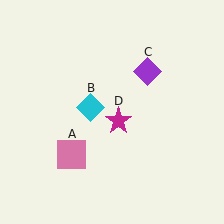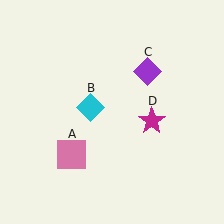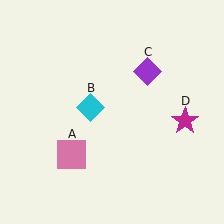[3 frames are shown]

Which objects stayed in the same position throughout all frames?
Pink square (object A) and cyan diamond (object B) and purple diamond (object C) remained stationary.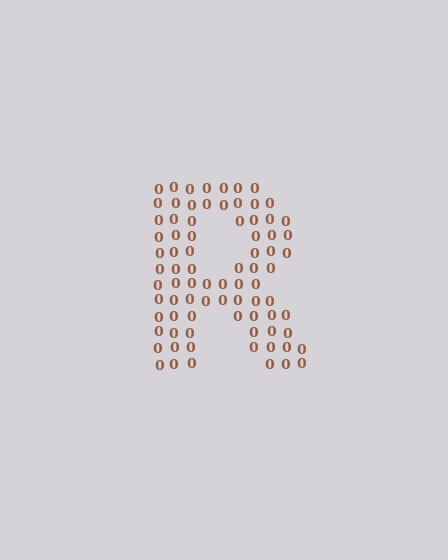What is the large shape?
The large shape is the letter R.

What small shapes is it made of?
It is made of small digit 0's.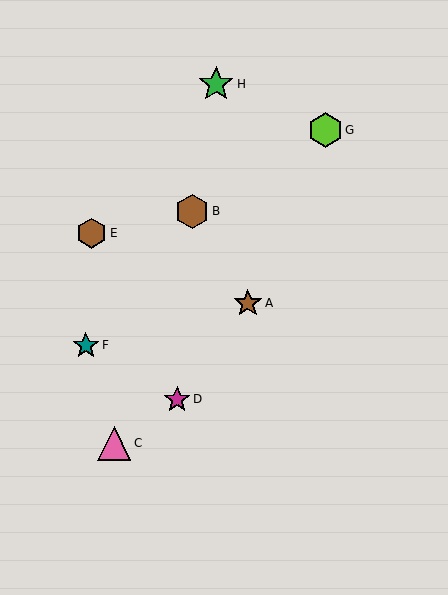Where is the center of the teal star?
The center of the teal star is at (86, 345).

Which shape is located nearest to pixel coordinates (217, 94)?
The green star (labeled H) at (216, 84) is nearest to that location.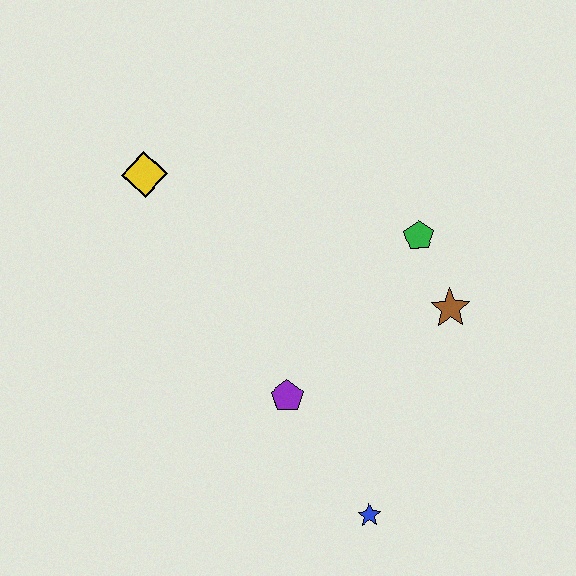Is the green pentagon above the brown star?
Yes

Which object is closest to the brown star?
The green pentagon is closest to the brown star.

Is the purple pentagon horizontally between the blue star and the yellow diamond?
Yes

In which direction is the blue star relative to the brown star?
The blue star is below the brown star.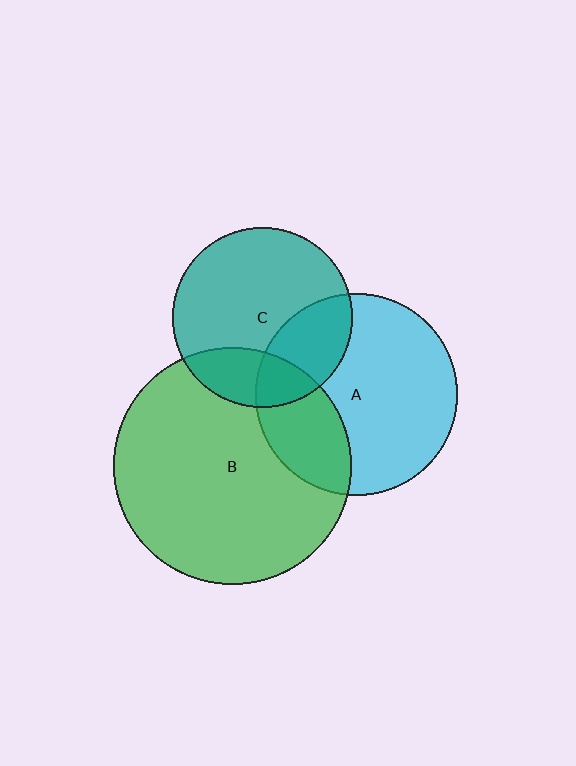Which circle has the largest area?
Circle B (green).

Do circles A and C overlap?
Yes.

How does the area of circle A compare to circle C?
Approximately 1.3 times.